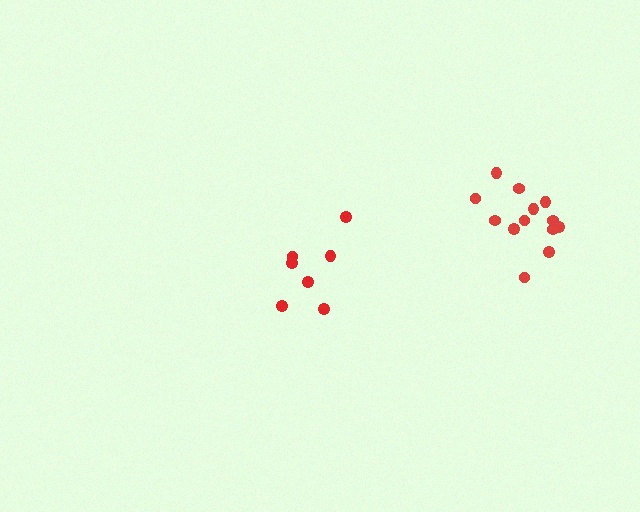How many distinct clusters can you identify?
There are 2 distinct clusters.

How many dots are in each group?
Group 1: 13 dots, Group 2: 7 dots (20 total).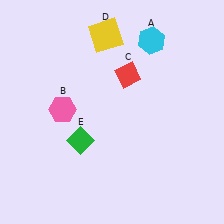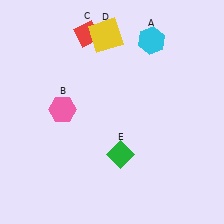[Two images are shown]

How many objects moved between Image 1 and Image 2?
2 objects moved between the two images.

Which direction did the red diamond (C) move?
The red diamond (C) moved left.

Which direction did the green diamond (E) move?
The green diamond (E) moved right.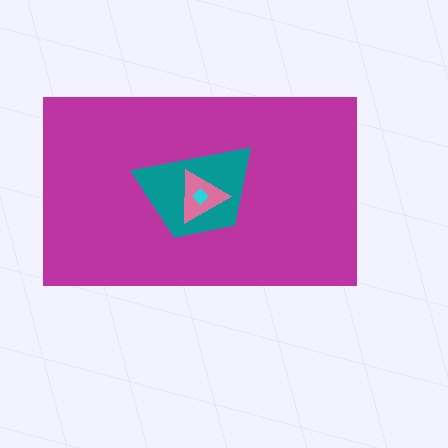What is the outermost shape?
The magenta rectangle.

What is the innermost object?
The cyan diamond.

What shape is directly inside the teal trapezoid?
The pink triangle.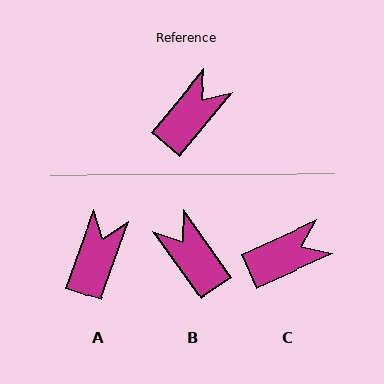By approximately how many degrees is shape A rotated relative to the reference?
Approximately 20 degrees counter-clockwise.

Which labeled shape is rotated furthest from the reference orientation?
B, about 76 degrees away.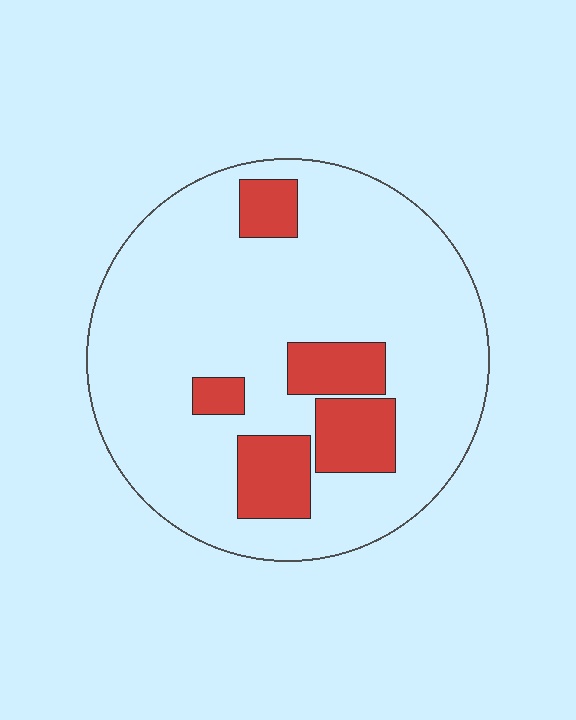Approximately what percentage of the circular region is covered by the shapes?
Approximately 20%.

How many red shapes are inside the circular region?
5.